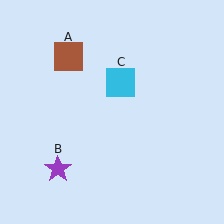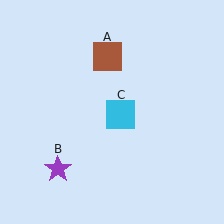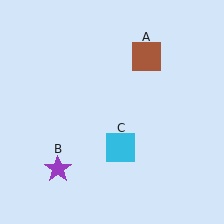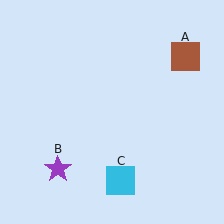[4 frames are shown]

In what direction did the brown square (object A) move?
The brown square (object A) moved right.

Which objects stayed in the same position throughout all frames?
Purple star (object B) remained stationary.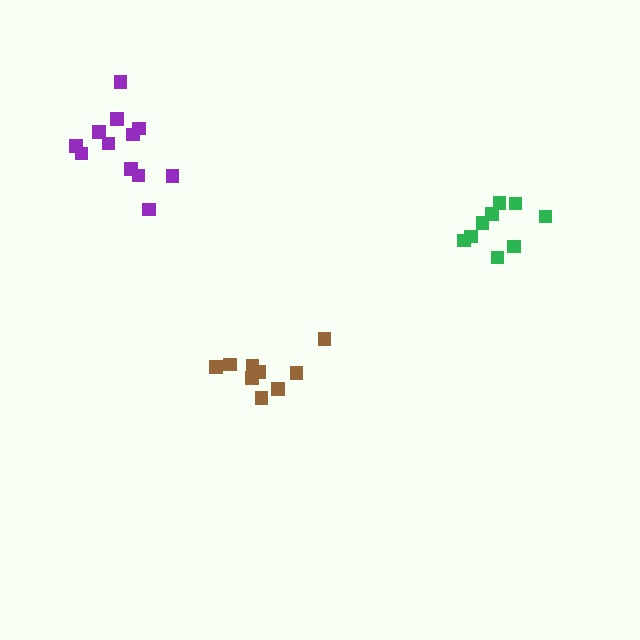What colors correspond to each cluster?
The clusters are colored: brown, purple, green.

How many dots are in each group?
Group 1: 9 dots, Group 2: 12 dots, Group 3: 9 dots (30 total).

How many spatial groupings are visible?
There are 3 spatial groupings.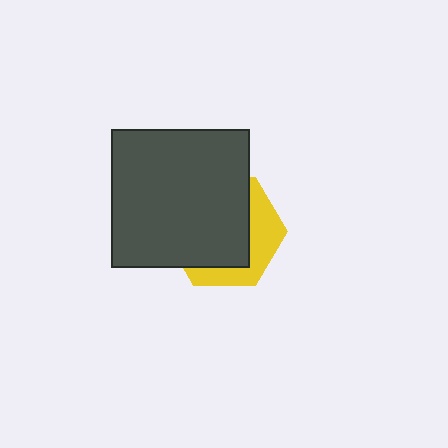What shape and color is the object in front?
The object in front is a dark gray square.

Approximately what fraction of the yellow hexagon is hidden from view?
Roughly 65% of the yellow hexagon is hidden behind the dark gray square.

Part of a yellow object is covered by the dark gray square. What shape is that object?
It is a hexagon.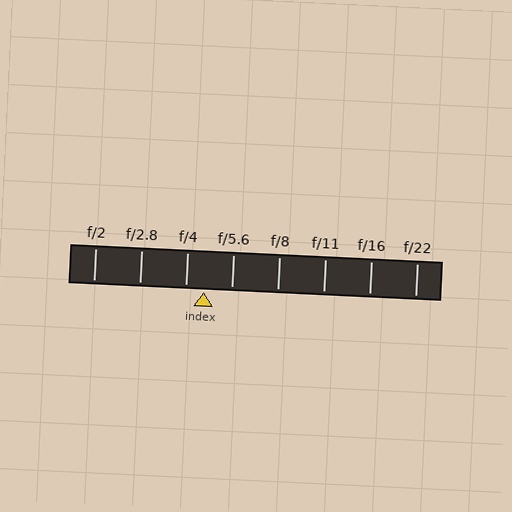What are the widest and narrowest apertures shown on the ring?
The widest aperture shown is f/2 and the narrowest is f/22.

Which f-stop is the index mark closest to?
The index mark is closest to f/4.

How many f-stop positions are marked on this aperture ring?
There are 8 f-stop positions marked.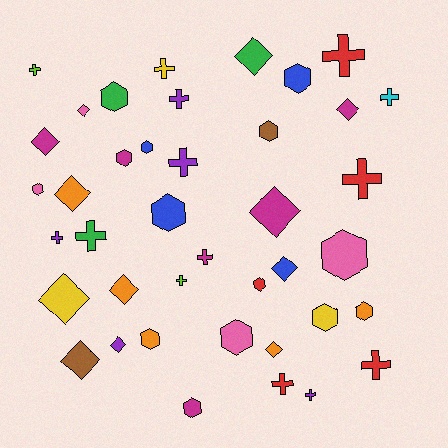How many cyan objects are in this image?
There is 1 cyan object.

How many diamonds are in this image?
There are 12 diamonds.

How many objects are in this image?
There are 40 objects.